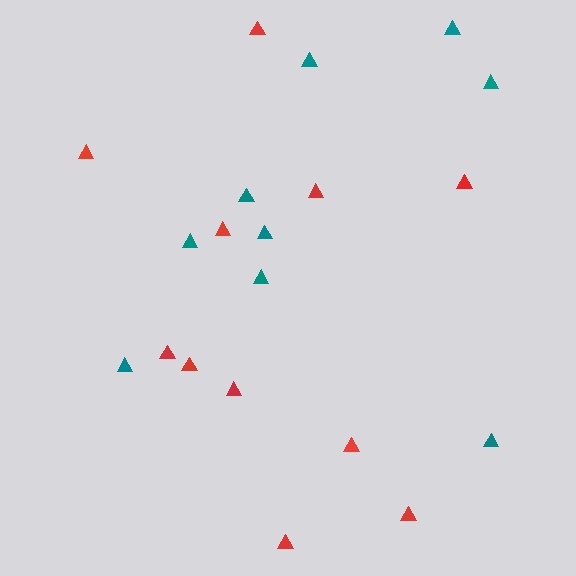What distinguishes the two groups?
There are 2 groups: one group of teal triangles (9) and one group of red triangles (11).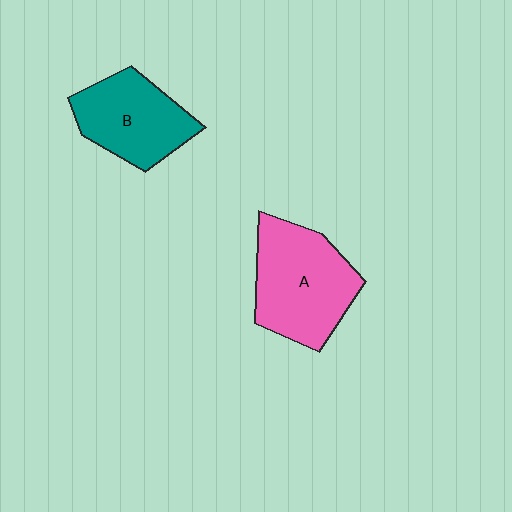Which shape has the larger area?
Shape A (pink).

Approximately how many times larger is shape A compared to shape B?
Approximately 1.2 times.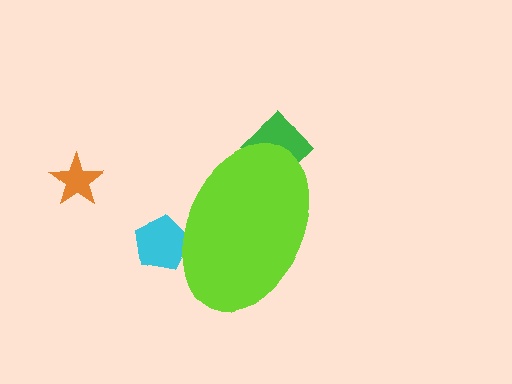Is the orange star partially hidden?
No, the orange star is fully visible.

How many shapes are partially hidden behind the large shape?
2 shapes are partially hidden.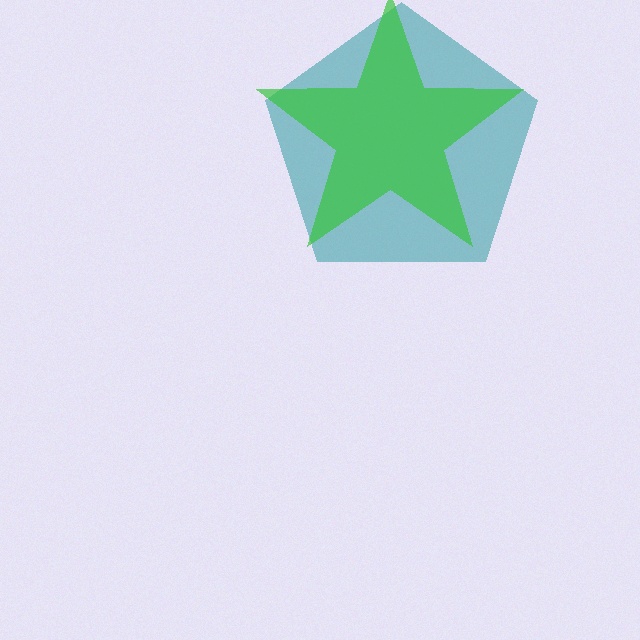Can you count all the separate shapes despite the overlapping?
Yes, there are 2 separate shapes.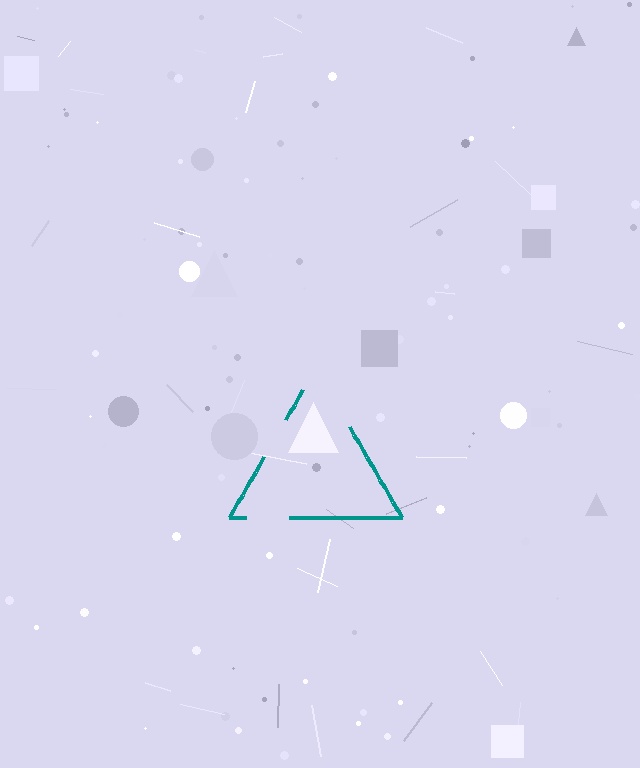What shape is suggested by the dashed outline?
The dashed outline suggests a triangle.